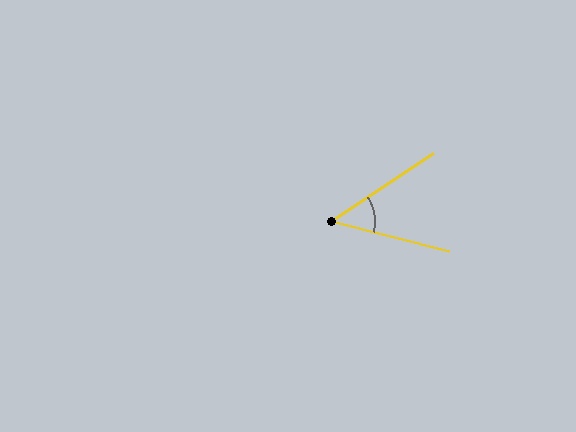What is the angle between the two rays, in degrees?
Approximately 48 degrees.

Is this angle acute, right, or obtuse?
It is acute.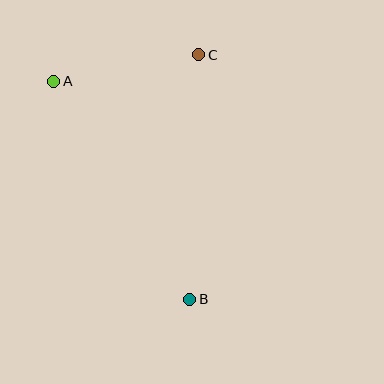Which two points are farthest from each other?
Points A and B are farthest from each other.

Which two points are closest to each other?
Points A and C are closest to each other.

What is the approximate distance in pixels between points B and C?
The distance between B and C is approximately 245 pixels.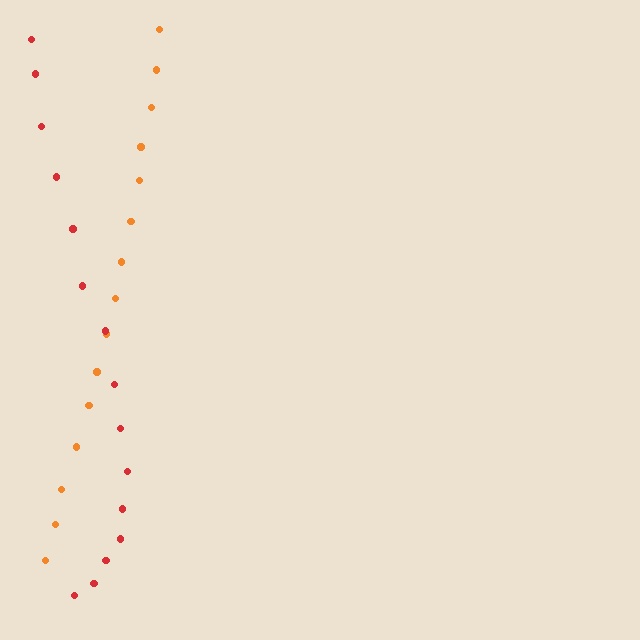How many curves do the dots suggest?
There are 2 distinct paths.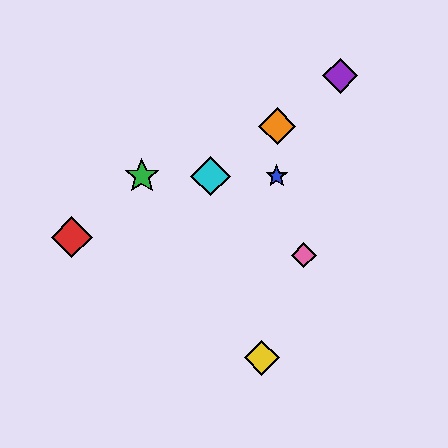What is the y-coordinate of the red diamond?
The red diamond is at y≈237.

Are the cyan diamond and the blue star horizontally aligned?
Yes, both are at y≈176.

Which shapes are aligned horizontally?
The blue star, the green star, the cyan diamond are aligned horizontally.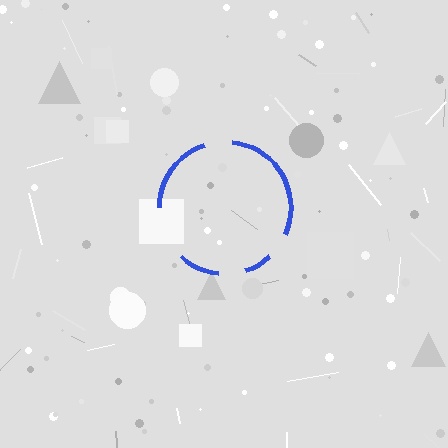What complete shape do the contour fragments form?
The contour fragments form a circle.